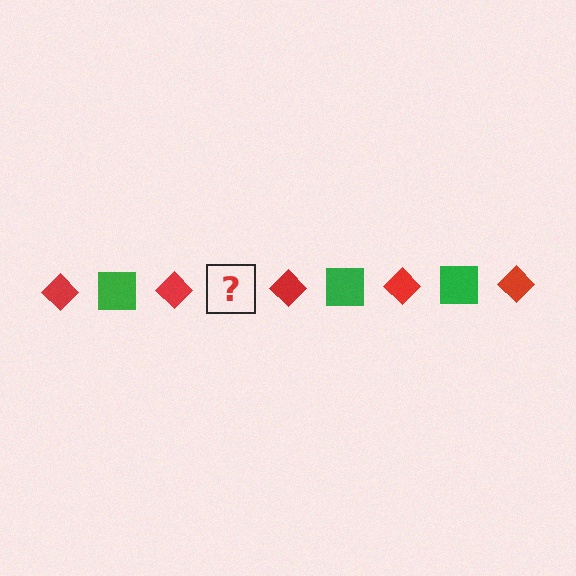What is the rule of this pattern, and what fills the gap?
The rule is that the pattern alternates between red diamond and green square. The gap should be filled with a green square.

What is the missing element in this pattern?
The missing element is a green square.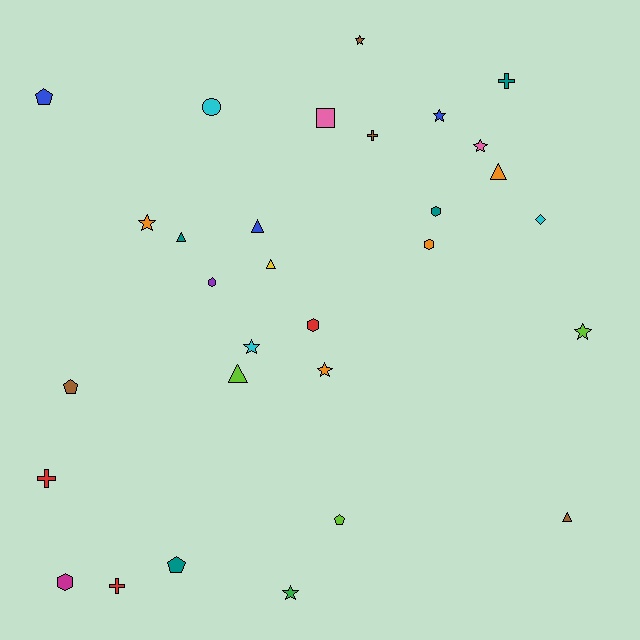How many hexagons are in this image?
There are 5 hexagons.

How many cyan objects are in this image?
There are 3 cyan objects.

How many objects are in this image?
There are 30 objects.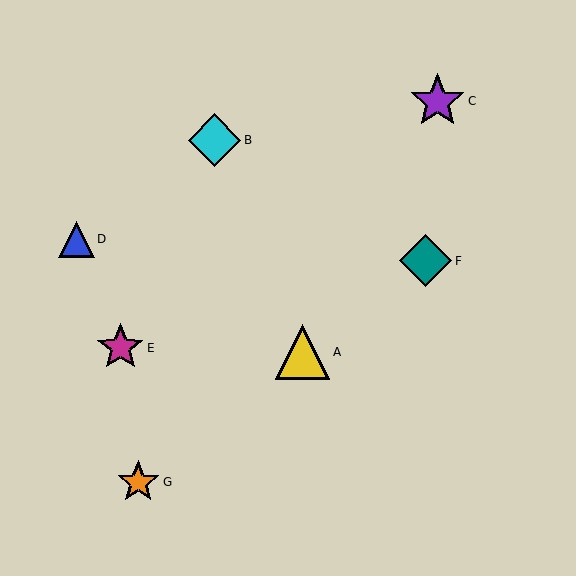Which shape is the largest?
The purple star (labeled C) is the largest.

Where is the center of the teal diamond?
The center of the teal diamond is at (425, 261).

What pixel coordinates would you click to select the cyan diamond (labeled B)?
Click at (215, 140) to select the cyan diamond B.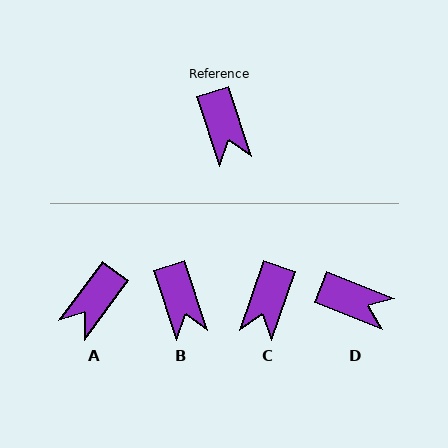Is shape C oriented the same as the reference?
No, it is off by about 37 degrees.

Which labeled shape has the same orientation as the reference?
B.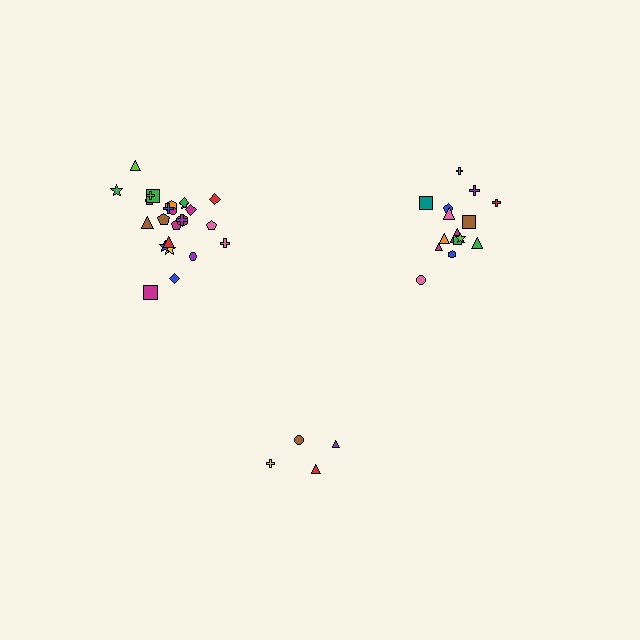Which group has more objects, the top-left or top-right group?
The top-left group.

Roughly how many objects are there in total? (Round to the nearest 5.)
Roughly 45 objects in total.